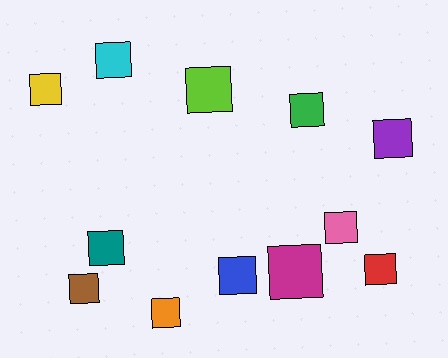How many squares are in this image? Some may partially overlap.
There are 12 squares.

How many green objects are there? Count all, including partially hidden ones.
There is 1 green object.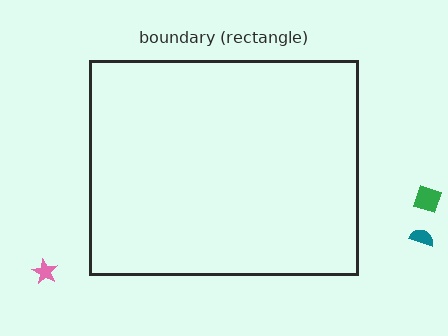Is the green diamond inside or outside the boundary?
Outside.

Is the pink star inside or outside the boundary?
Outside.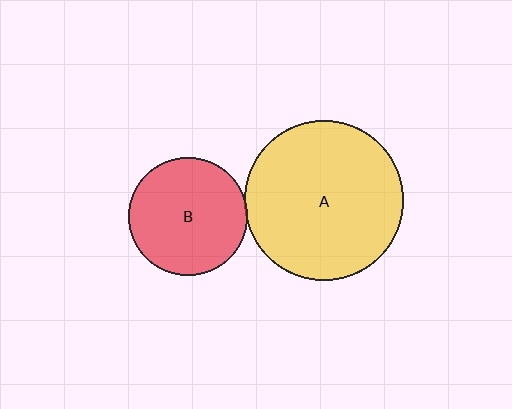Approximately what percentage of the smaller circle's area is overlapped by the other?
Approximately 5%.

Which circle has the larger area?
Circle A (yellow).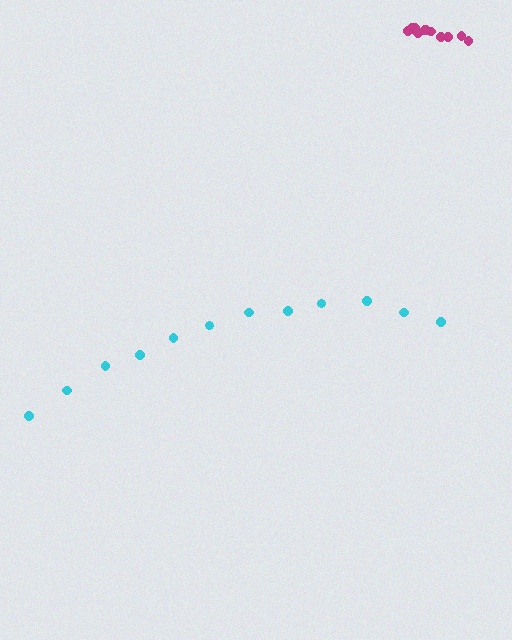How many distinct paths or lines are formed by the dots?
There are 2 distinct paths.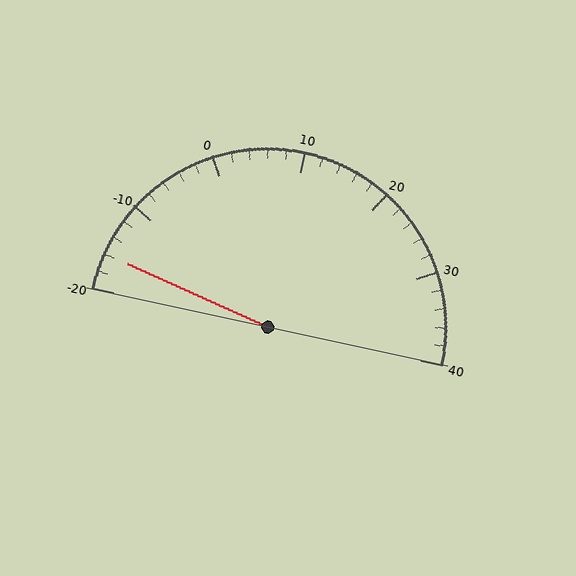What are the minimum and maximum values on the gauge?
The gauge ranges from -20 to 40.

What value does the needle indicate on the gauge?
The needle indicates approximately -16.